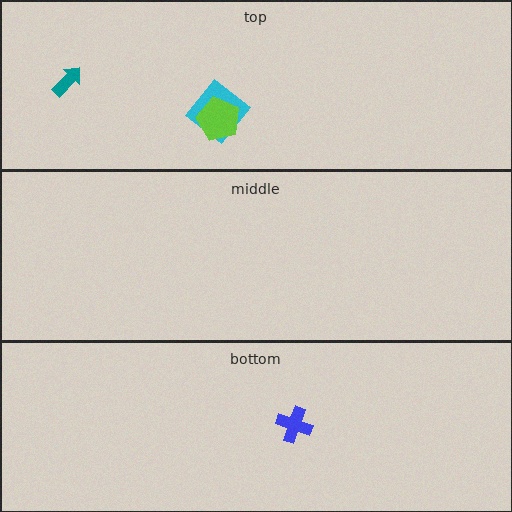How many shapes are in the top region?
3.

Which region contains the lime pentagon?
The top region.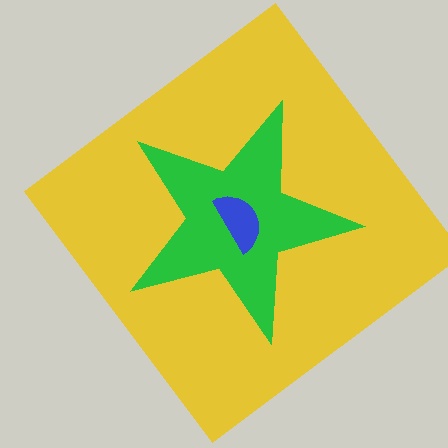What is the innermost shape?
The blue semicircle.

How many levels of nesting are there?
3.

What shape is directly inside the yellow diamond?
The green star.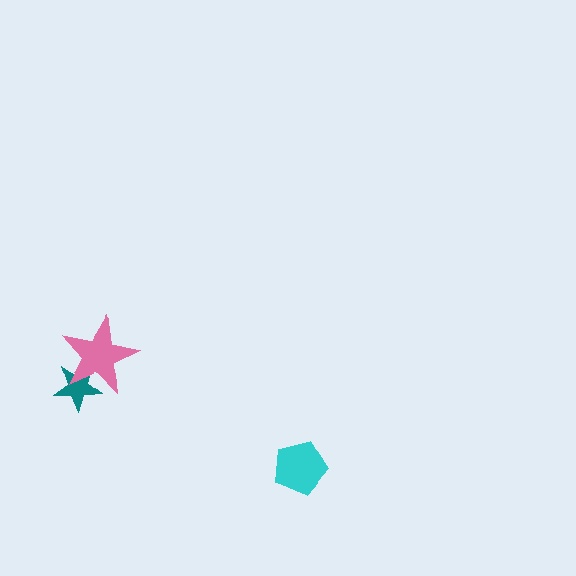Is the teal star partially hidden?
Yes, it is partially covered by another shape.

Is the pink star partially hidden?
No, no other shape covers it.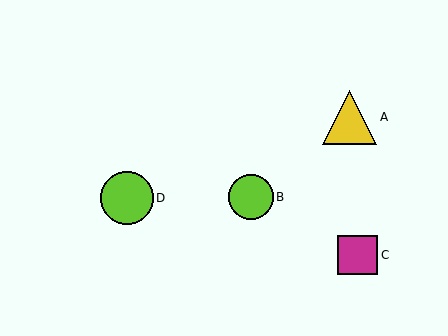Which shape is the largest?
The yellow triangle (labeled A) is the largest.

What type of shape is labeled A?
Shape A is a yellow triangle.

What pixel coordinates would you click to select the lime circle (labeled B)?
Click at (251, 197) to select the lime circle B.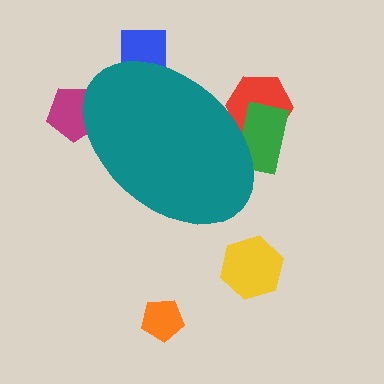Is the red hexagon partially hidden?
Yes, the red hexagon is partially hidden behind the teal ellipse.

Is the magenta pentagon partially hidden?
Yes, the magenta pentagon is partially hidden behind the teal ellipse.